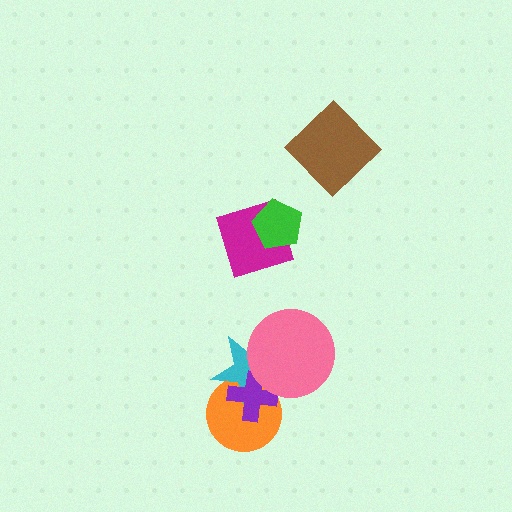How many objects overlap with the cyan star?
3 objects overlap with the cyan star.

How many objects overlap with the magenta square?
1 object overlaps with the magenta square.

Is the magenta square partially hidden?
Yes, it is partially covered by another shape.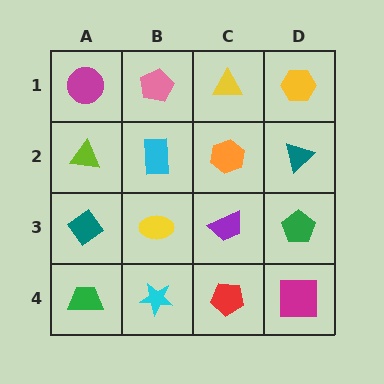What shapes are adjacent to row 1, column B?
A cyan rectangle (row 2, column B), a magenta circle (row 1, column A), a yellow triangle (row 1, column C).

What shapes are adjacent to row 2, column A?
A magenta circle (row 1, column A), a teal diamond (row 3, column A), a cyan rectangle (row 2, column B).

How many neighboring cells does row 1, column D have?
2.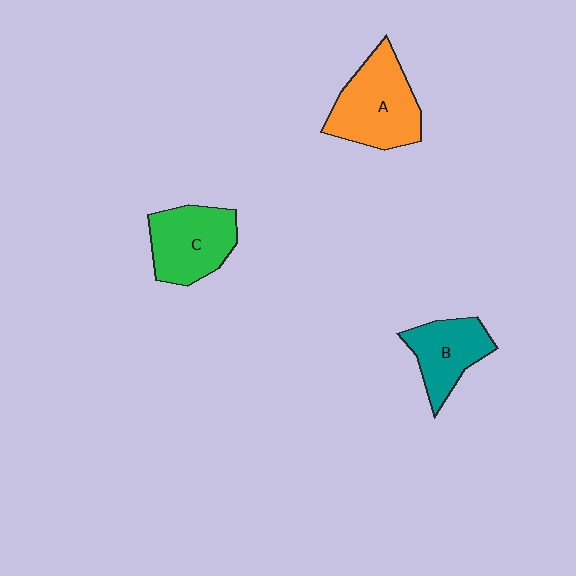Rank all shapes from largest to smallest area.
From largest to smallest: A (orange), C (green), B (teal).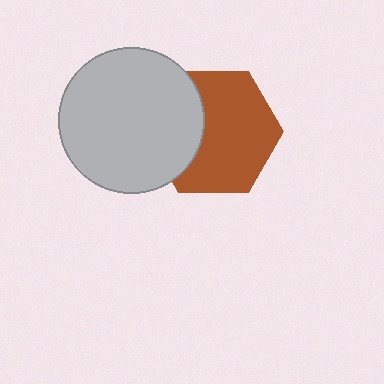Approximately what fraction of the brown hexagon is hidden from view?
Roughly 32% of the brown hexagon is hidden behind the light gray circle.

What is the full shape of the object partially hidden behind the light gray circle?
The partially hidden object is a brown hexagon.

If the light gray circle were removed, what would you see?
You would see the complete brown hexagon.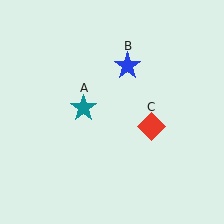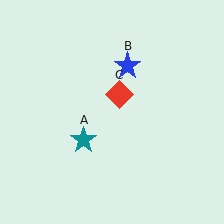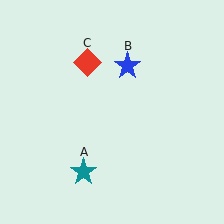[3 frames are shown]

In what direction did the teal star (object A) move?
The teal star (object A) moved down.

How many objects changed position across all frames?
2 objects changed position: teal star (object A), red diamond (object C).